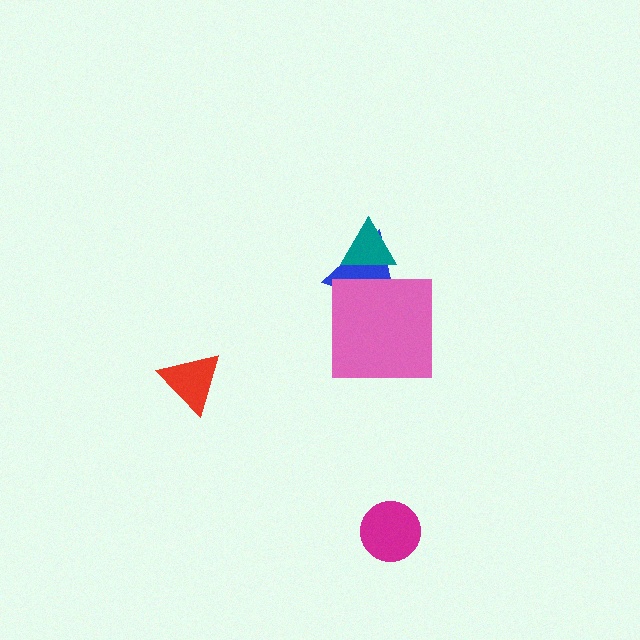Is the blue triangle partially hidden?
Yes, it is partially covered by another shape.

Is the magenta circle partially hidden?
No, no other shape covers it.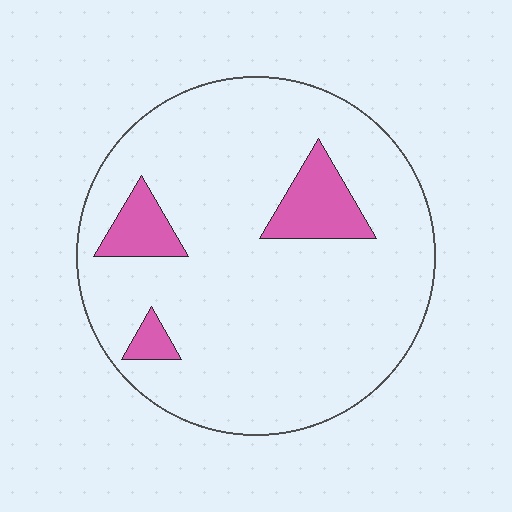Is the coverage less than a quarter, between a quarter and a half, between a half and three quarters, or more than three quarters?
Less than a quarter.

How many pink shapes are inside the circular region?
3.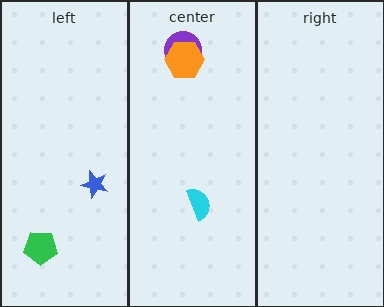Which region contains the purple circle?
The center region.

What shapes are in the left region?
The green pentagon, the blue star.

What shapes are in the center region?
The cyan semicircle, the purple circle, the orange hexagon.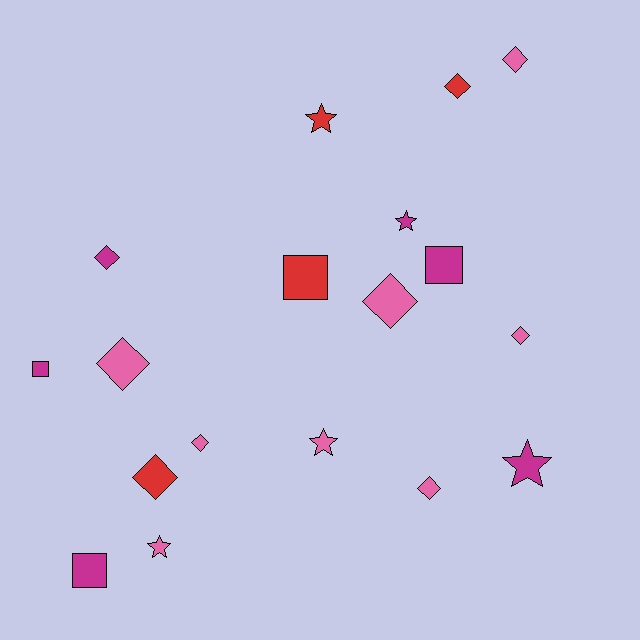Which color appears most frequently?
Pink, with 8 objects.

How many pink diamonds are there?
There are 6 pink diamonds.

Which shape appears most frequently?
Diamond, with 9 objects.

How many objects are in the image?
There are 18 objects.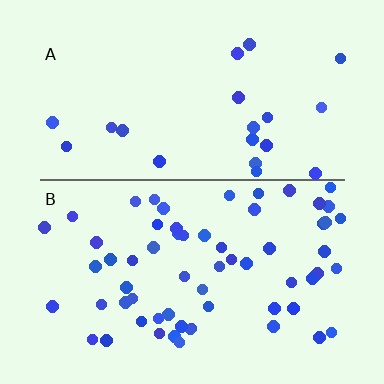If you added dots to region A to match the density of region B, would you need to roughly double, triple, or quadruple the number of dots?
Approximately triple.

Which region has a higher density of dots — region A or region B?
B (the bottom).